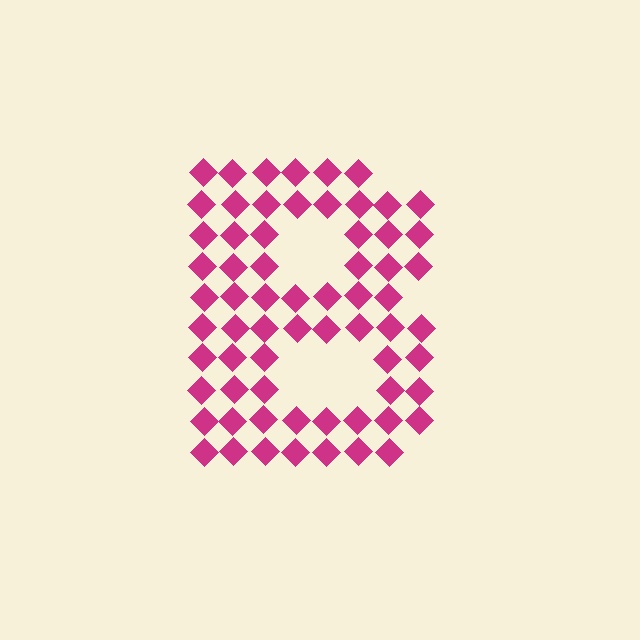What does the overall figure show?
The overall figure shows the letter B.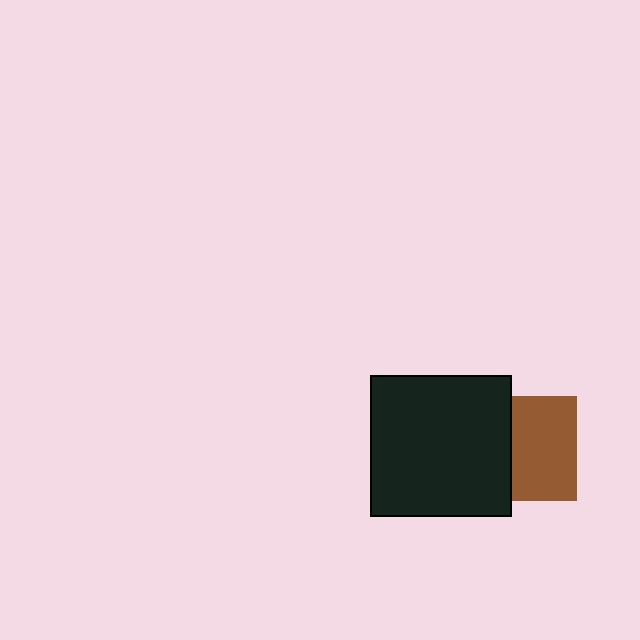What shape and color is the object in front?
The object in front is a black square.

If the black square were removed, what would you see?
You would see the complete brown square.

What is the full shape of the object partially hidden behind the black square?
The partially hidden object is a brown square.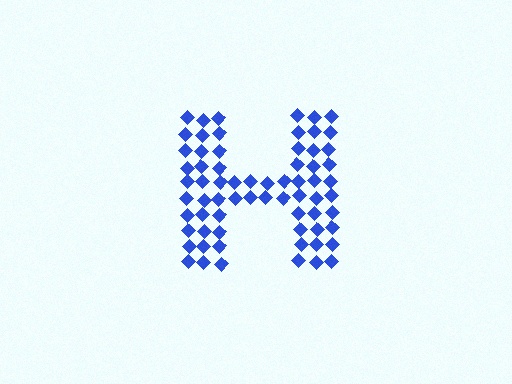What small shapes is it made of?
It is made of small diamonds.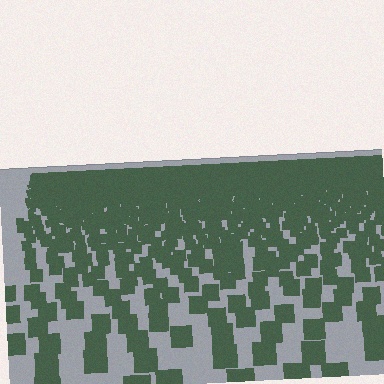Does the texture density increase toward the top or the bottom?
Density increases toward the top.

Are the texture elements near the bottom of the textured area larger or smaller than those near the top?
Larger. Near the bottom, elements are closer to the viewer and appear at a bigger on-screen size.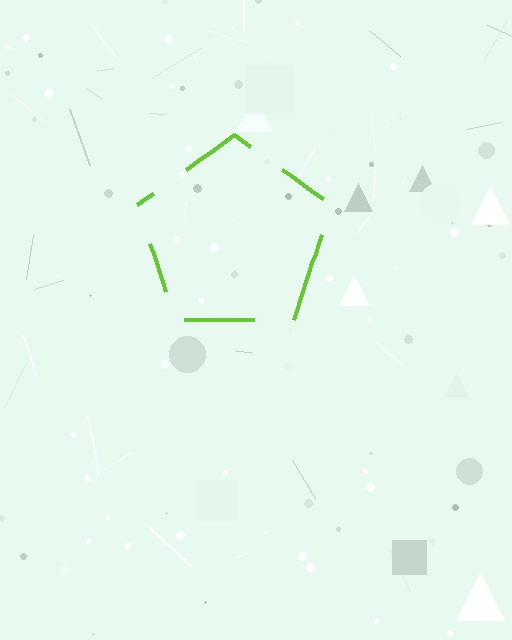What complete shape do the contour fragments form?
The contour fragments form a pentagon.